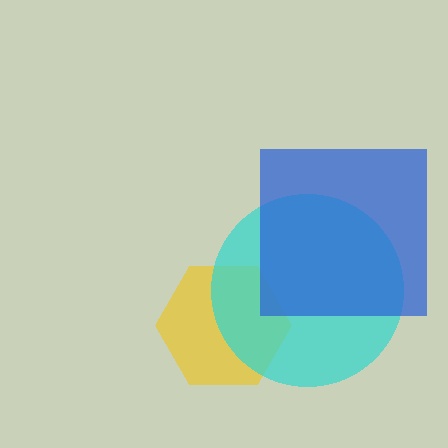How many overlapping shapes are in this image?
There are 3 overlapping shapes in the image.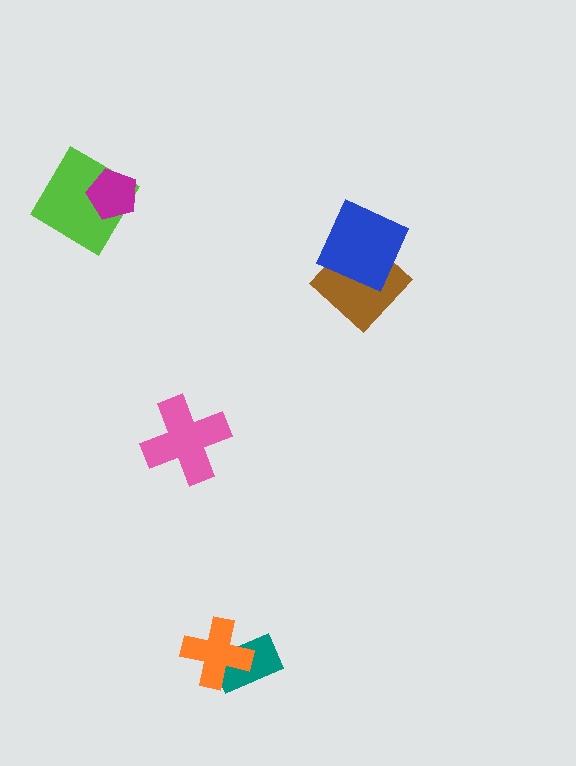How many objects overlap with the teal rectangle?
1 object overlaps with the teal rectangle.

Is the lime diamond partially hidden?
Yes, it is partially covered by another shape.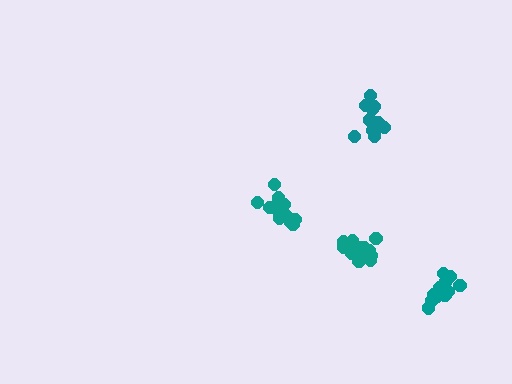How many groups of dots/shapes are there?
There are 4 groups.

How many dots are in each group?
Group 1: 11 dots, Group 2: 13 dots, Group 3: 14 dots, Group 4: 14 dots (52 total).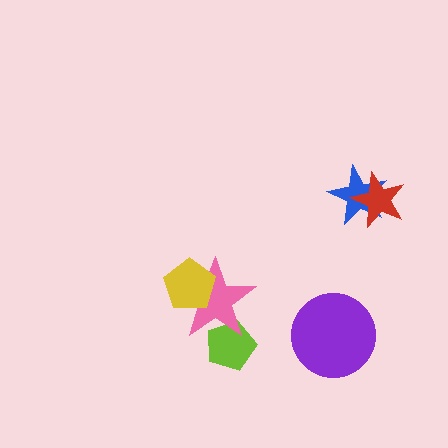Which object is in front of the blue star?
The red star is in front of the blue star.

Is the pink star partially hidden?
Yes, it is partially covered by another shape.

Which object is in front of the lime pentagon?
The pink star is in front of the lime pentagon.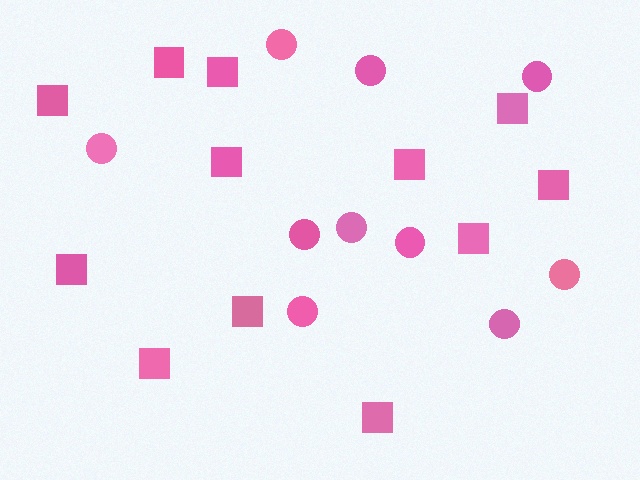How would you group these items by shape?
There are 2 groups: one group of circles (10) and one group of squares (12).